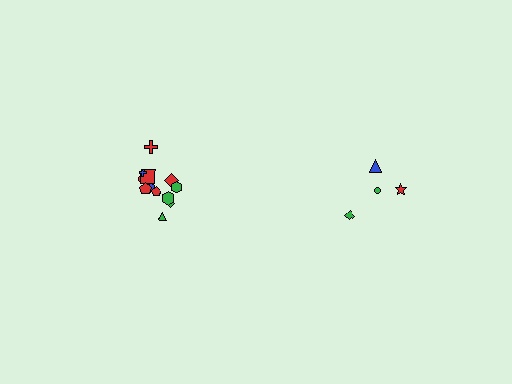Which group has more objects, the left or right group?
The left group.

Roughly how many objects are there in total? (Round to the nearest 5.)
Roughly 15 objects in total.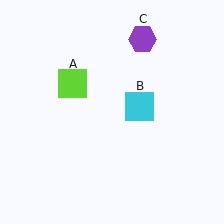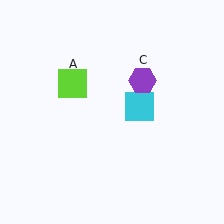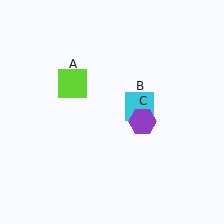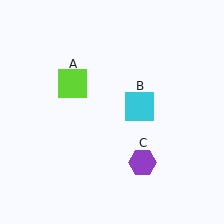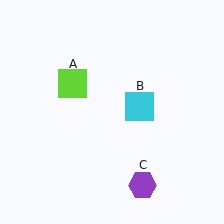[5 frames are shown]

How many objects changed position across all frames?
1 object changed position: purple hexagon (object C).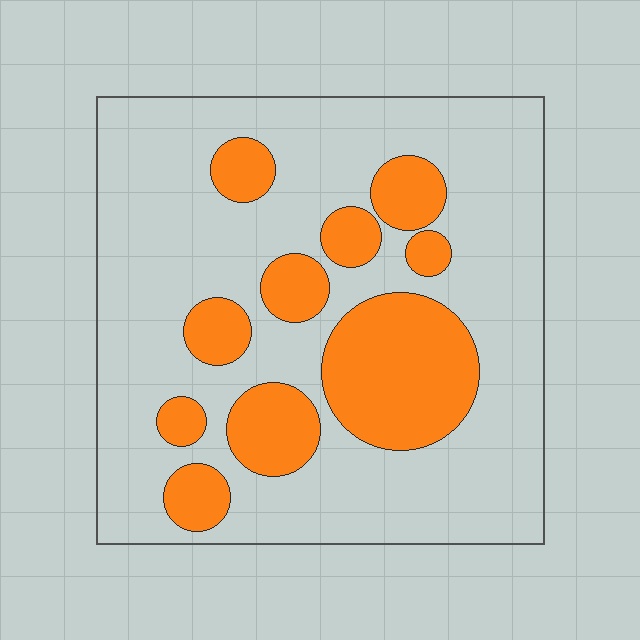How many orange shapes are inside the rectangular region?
10.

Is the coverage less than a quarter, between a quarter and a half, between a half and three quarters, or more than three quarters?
Between a quarter and a half.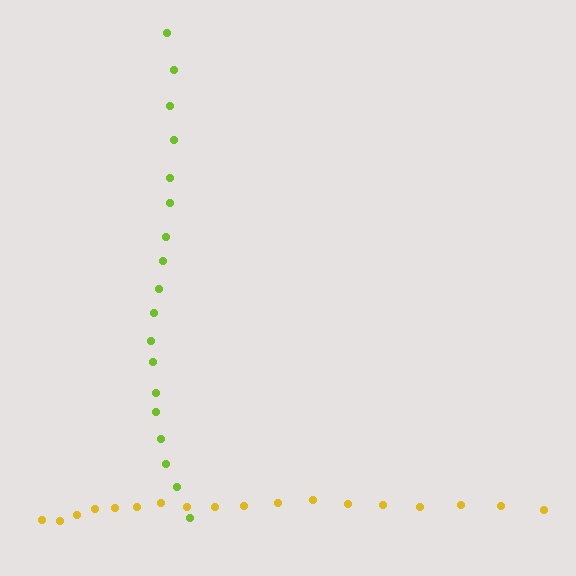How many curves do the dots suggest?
There are 2 distinct paths.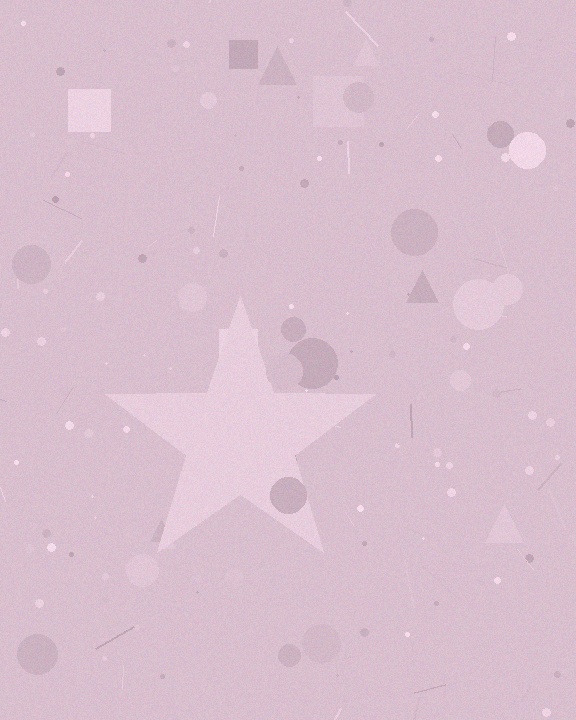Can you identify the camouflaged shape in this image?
The camouflaged shape is a star.